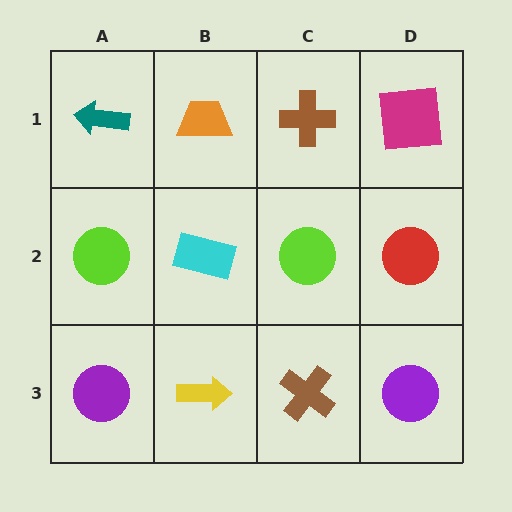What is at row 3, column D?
A purple circle.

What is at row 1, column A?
A teal arrow.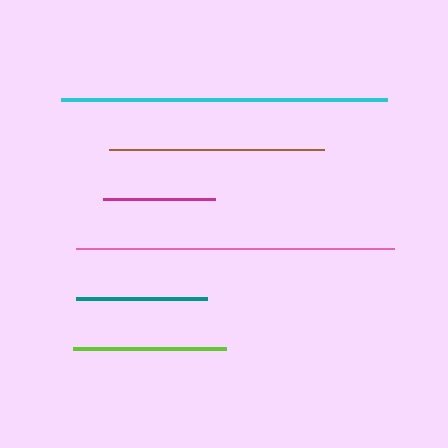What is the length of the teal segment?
The teal segment is approximately 131 pixels long.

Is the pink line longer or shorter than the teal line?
The pink line is longer than the teal line.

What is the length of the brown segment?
The brown segment is approximately 215 pixels long.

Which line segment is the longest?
The cyan line is the longest at approximately 326 pixels.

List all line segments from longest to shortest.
From longest to shortest: cyan, pink, brown, lime, teal, magenta.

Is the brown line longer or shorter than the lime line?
The brown line is longer than the lime line.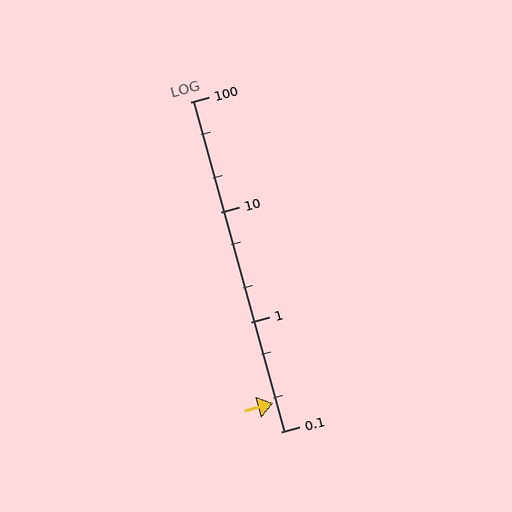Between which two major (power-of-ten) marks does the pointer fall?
The pointer is between 0.1 and 1.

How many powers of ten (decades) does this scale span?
The scale spans 3 decades, from 0.1 to 100.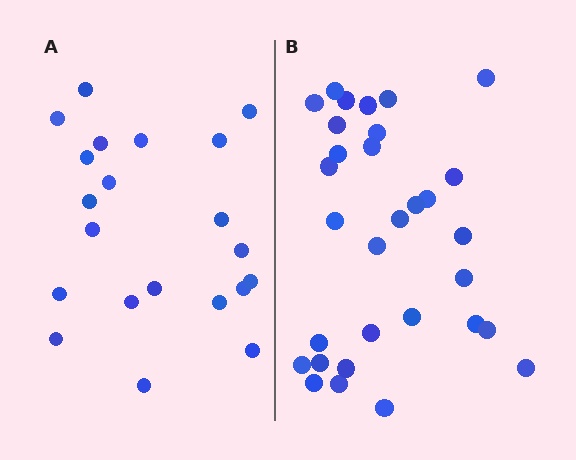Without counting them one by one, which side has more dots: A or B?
Region B (the right region) has more dots.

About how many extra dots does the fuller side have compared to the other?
Region B has roughly 10 or so more dots than region A.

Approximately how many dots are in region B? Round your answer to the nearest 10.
About 30 dots. (The exact count is 31, which rounds to 30.)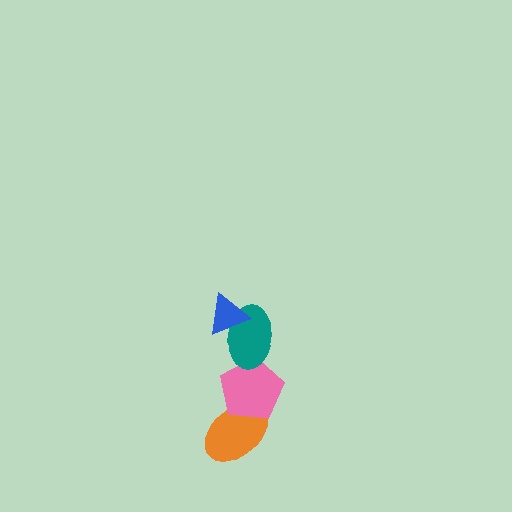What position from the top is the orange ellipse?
The orange ellipse is 4th from the top.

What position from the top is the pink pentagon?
The pink pentagon is 3rd from the top.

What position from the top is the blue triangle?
The blue triangle is 1st from the top.